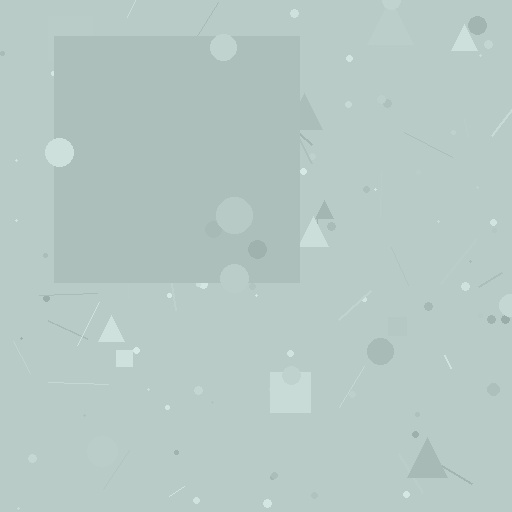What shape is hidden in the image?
A square is hidden in the image.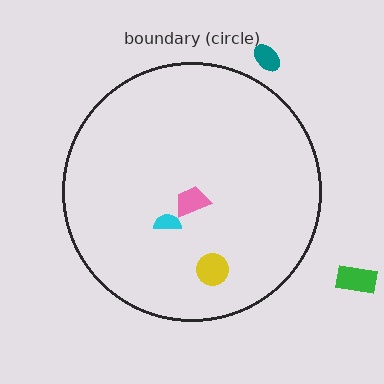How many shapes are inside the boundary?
3 inside, 2 outside.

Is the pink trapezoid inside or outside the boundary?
Inside.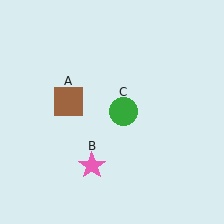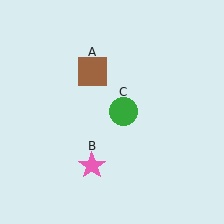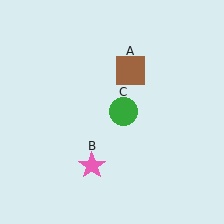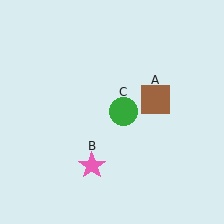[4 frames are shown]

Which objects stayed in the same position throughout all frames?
Pink star (object B) and green circle (object C) remained stationary.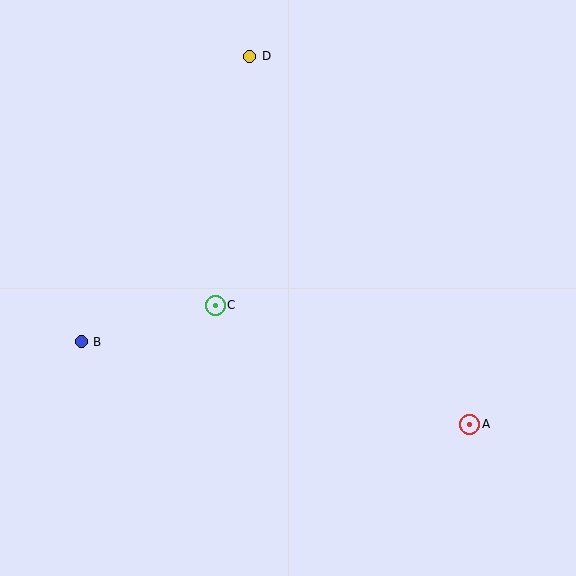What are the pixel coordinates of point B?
Point B is at (81, 342).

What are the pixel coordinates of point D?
Point D is at (250, 56).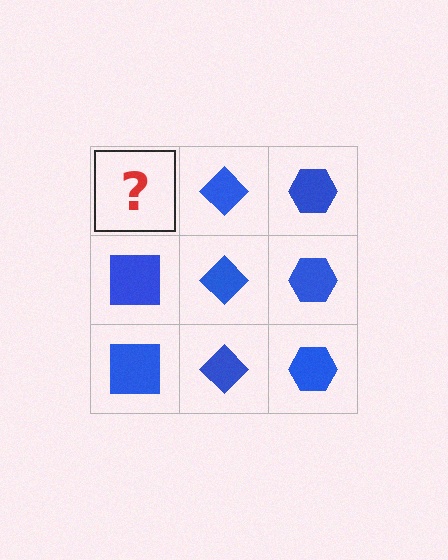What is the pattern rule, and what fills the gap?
The rule is that each column has a consistent shape. The gap should be filled with a blue square.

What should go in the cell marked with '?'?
The missing cell should contain a blue square.